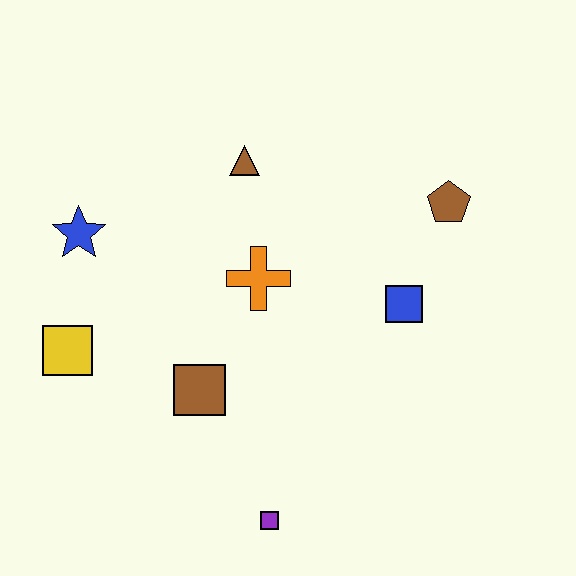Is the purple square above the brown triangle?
No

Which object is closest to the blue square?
The brown pentagon is closest to the blue square.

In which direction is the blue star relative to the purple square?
The blue star is above the purple square.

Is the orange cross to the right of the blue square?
No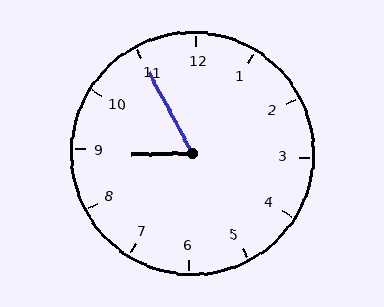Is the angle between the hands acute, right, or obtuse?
It is acute.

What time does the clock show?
8:55.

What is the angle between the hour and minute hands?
Approximately 62 degrees.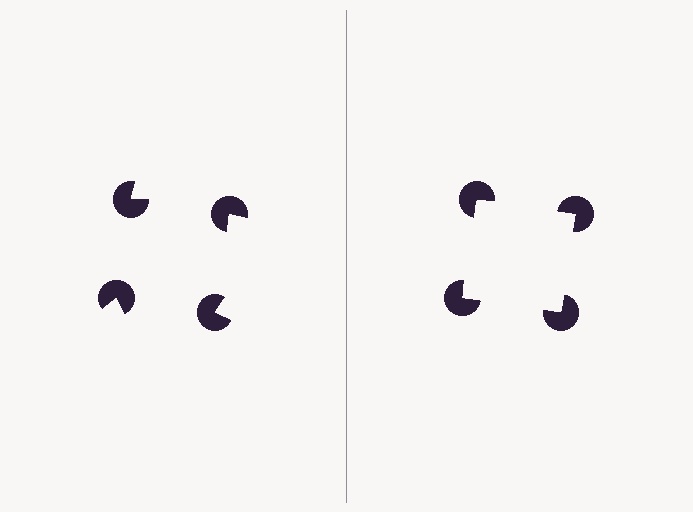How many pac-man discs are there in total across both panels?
8 — 4 on each side.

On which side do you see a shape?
An illusory square appears on the right side. On the left side the wedge cuts are rotated, so no coherent shape forms.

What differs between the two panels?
The pac-man discs are positioned identically on both sides; only the wedge orientations differ. On the right they align to a square; on the left they are misaligned.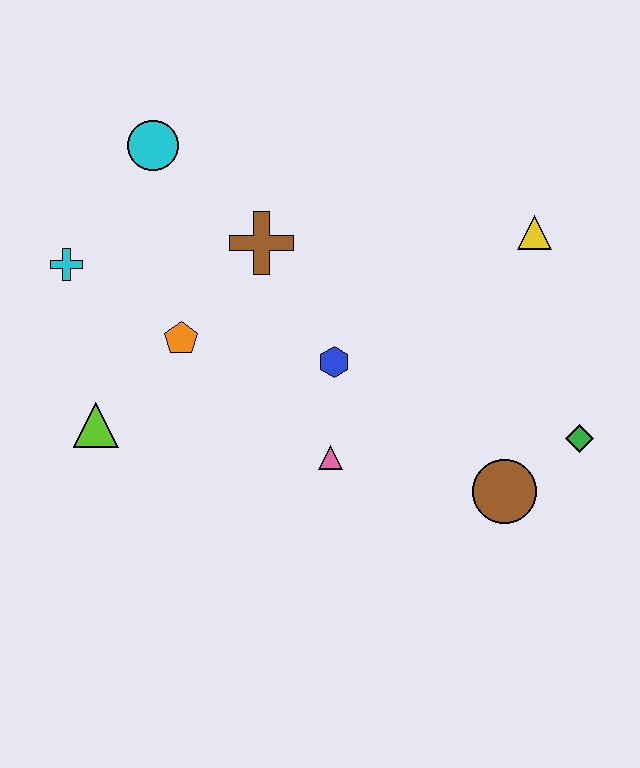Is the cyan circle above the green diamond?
Yes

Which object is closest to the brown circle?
The green diamond is closest to the brown circle.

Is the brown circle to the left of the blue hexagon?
No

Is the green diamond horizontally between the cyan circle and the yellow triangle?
No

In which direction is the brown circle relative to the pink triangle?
The brown circle is to the right of the pink triangle.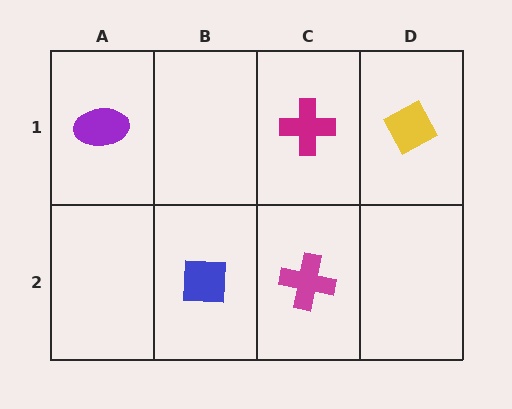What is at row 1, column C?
A magenta cross.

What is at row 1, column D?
A yellow diamond.